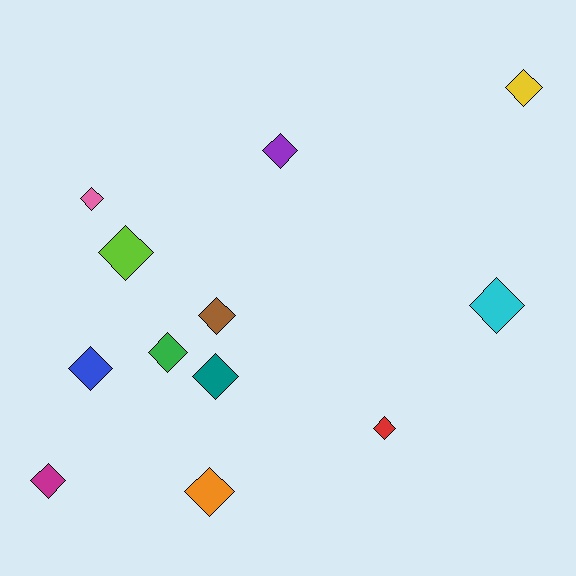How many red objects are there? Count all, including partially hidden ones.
There is 1 red object.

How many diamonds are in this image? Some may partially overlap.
There are 12 diamonds.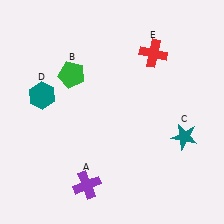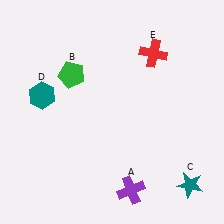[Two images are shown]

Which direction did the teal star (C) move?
The teal star (C) moved down.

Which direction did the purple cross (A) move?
The purple cross (A) moved right.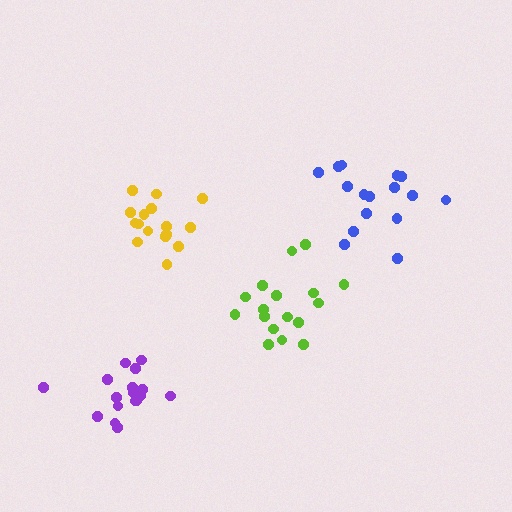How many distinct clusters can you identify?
There are 4 distinct clusters.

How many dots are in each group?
Group 1: 17 dots, Group 2: 17 dots, Group 3: 16 dots, Group 4: 16 dots (66 total).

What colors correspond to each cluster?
The clusters are colored: lime, purple, yellow, blue.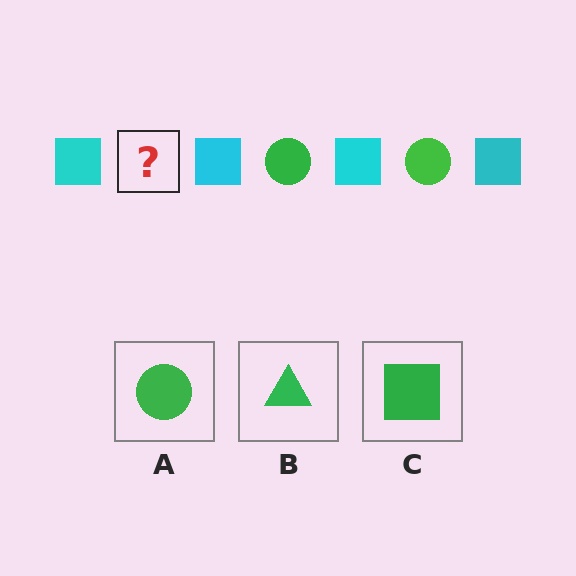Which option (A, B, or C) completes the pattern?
A.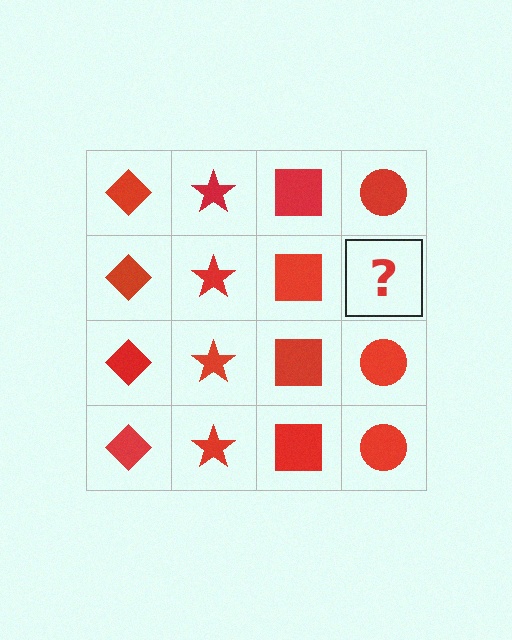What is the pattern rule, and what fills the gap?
The rule is that each column has a consistent shape. The gap should be filled with a red circle.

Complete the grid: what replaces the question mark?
The question mark should be replaced with a red circle.